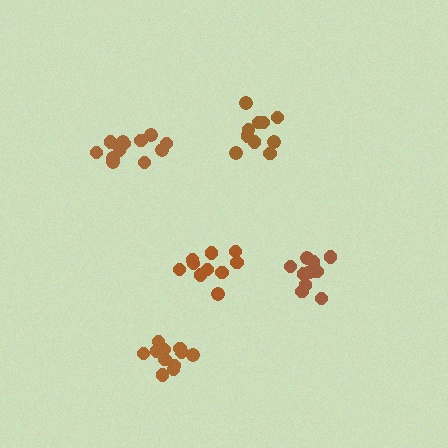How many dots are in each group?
Group 1: 10 dots, Group 2: 12 dots, Group 3: 11 dots, Group 4: 10 dots, Group 5: 10 dots (53 total).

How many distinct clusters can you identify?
There are 5 distinct clusters.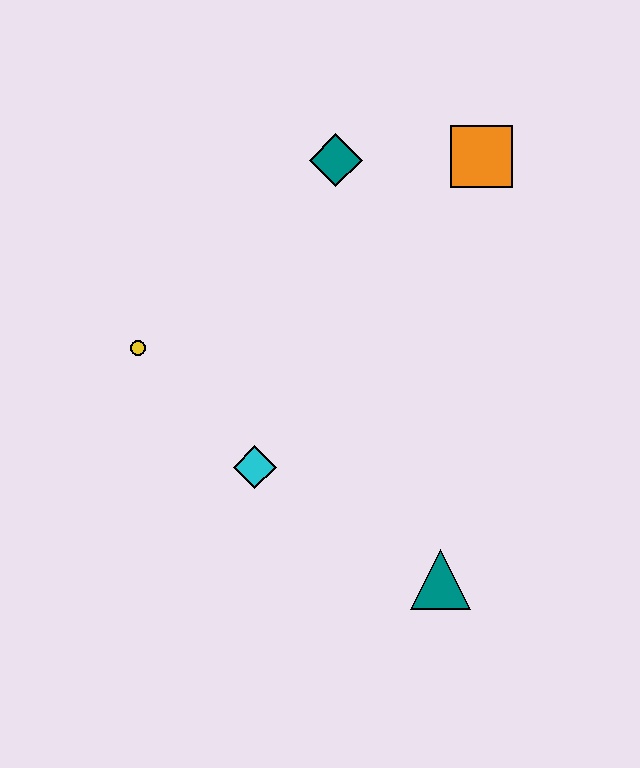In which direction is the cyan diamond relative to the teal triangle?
The cyan diamond is to the left of the teal triangle.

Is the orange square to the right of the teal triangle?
Yes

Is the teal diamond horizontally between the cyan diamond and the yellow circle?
No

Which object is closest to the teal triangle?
The cyan diamond is closest to the teal triangle.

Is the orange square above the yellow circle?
Yes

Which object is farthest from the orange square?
The teal triangle is farthest from the orange square.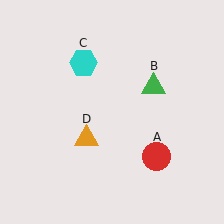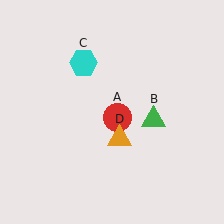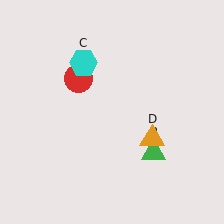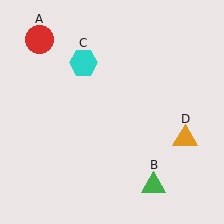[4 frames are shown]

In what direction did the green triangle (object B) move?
The green triangle (object B) moved down.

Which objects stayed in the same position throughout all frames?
Cyan hexagon (object C) remained stationary.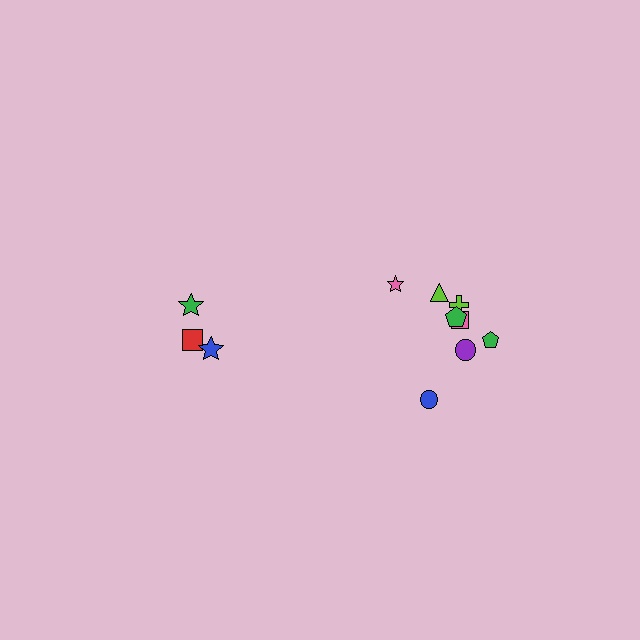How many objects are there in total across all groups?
There are 11 objects.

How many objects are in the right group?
There are 8 objects.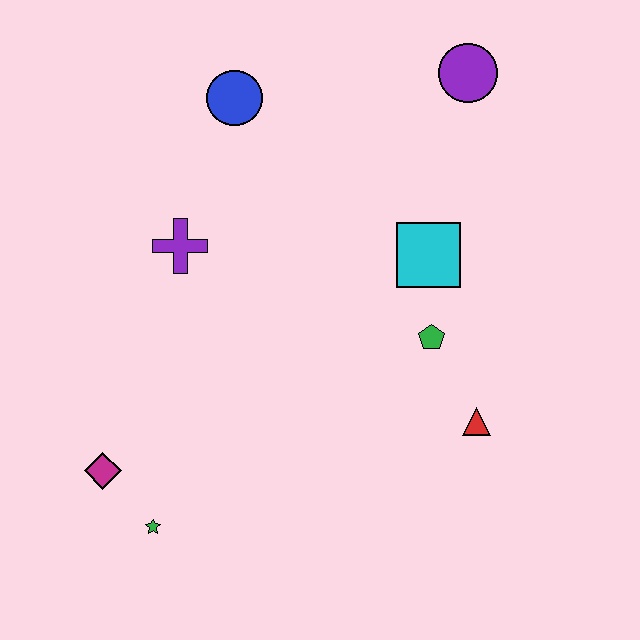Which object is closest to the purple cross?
The blue circle is closest to the purple cross.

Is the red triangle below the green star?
No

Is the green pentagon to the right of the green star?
Yes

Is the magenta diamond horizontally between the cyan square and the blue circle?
No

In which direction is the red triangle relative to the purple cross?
The red triangle is to the right of the purple cross.